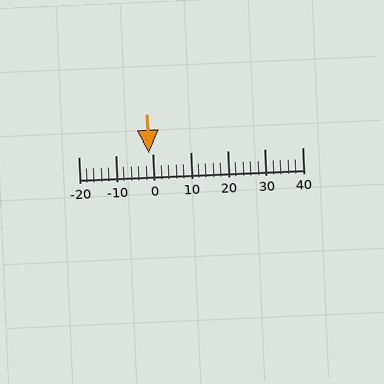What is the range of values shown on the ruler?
The ruler shows values from -20 to 40.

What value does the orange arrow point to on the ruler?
The orange arrow points to approximately -1.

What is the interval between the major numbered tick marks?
The major tick marks are spaced 10 units apart.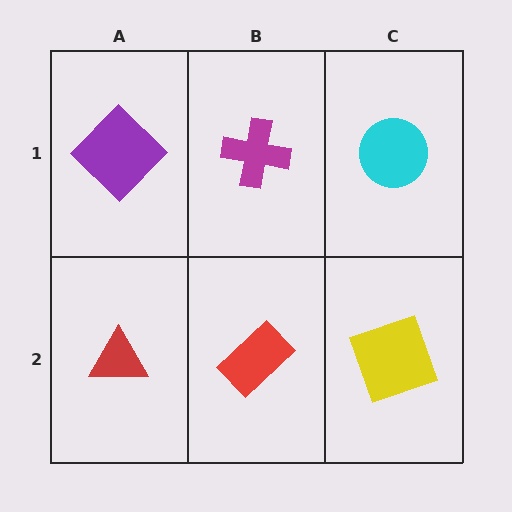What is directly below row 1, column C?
A yellow square.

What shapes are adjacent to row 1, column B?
A red rectangle (row 2, column B), a purple diamond (row 1, column A), a cyan circle (row 1, column C).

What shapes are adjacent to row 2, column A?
A purple diamond (row 1, column A), a red rectangle (row 2, column B).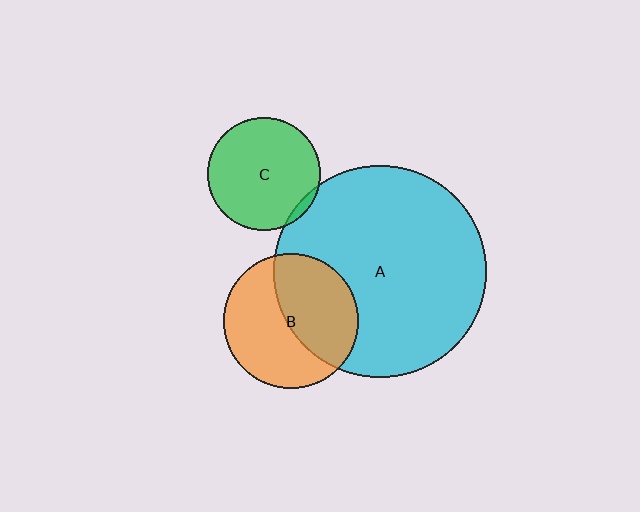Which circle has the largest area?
Circle A (cyan).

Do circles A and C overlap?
Yes.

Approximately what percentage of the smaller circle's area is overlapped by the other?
Approximately 5%.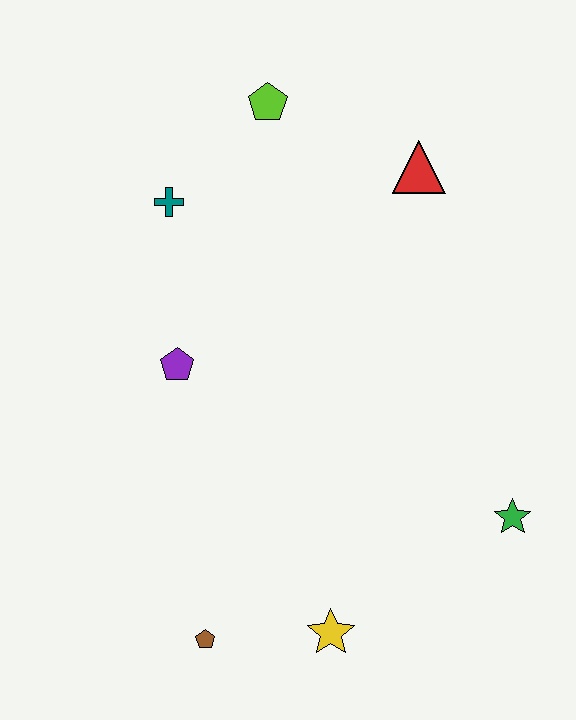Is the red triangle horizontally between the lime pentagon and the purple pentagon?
No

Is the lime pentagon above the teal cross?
Yes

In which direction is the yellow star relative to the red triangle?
The yellow star is below the red triangle.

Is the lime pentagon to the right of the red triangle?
No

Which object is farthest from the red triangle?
The brown pentagon is farthest from the red triangle.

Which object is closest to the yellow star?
The brown pentagon is closest to the yellow star.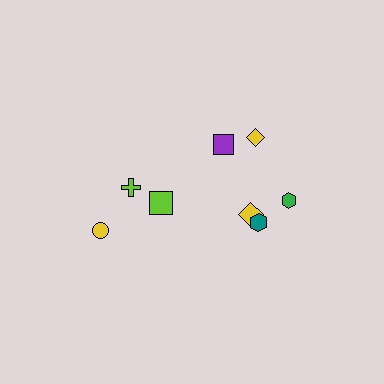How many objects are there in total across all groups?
There are 8 objects.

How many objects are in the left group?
There are 3 objects.